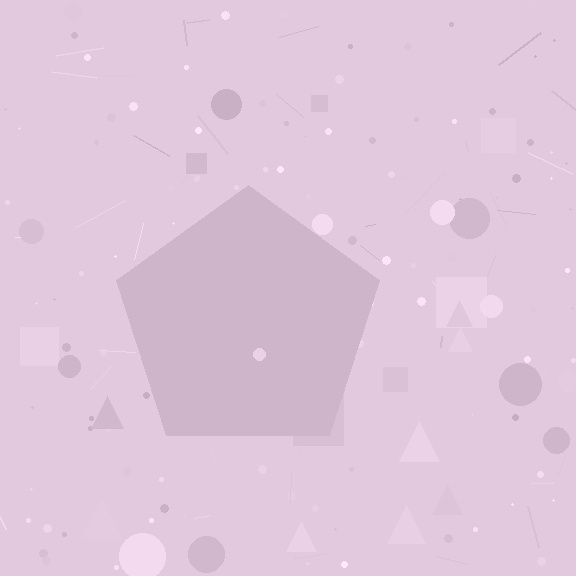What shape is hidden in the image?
A pentagon is hidden in the image.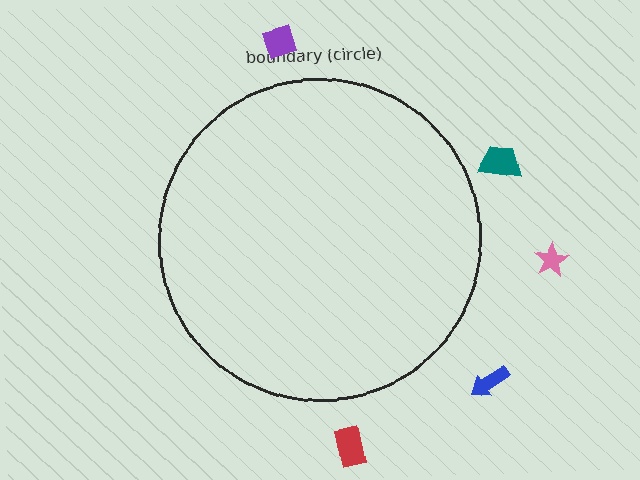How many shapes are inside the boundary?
0 inside, 5 outside.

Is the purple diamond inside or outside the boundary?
Outside.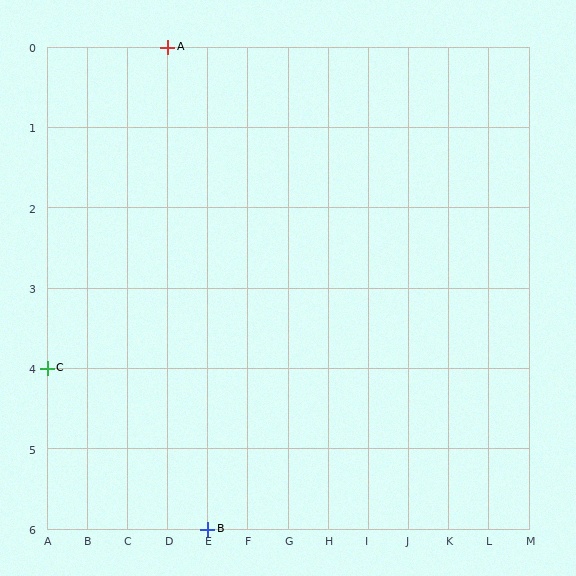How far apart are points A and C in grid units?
Points A and C are 3 columns and 4 rows apart (about 5.0 grid units diagonally).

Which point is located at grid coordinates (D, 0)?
Point A is at (D, 0).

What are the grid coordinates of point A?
Point A is at grid coordinates (D, 0).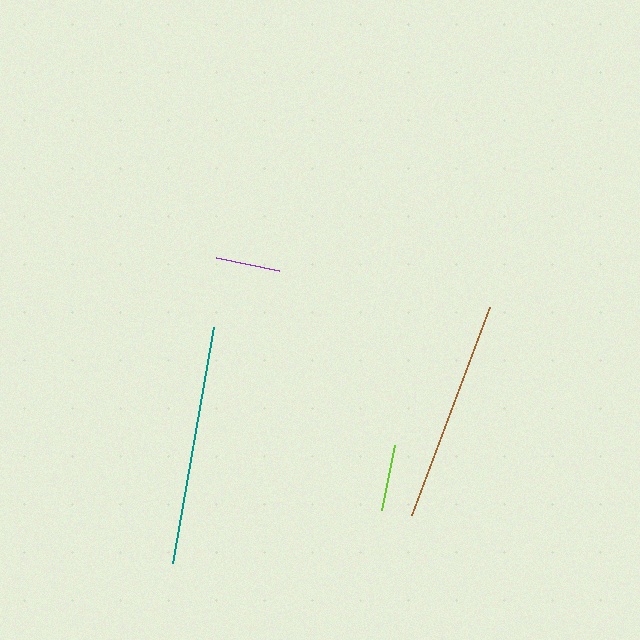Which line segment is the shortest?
The purple line is the shortest at approximately 64 pixels.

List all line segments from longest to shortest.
From longest to shortest: teal, brown, lime, purple.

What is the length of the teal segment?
The teal segment is approximately 239 pixels long.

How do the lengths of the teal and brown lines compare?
The teal and brown lines are approximately the same length.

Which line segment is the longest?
The teal line is the longest at approximately 239 pixels.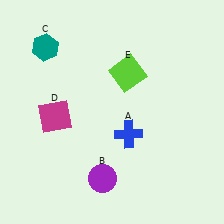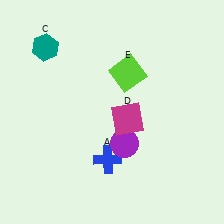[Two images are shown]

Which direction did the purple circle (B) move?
The purple circle (B) moved up.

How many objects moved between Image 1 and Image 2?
3 objects moved between the two images.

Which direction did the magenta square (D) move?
The magenta square (D) moved right.